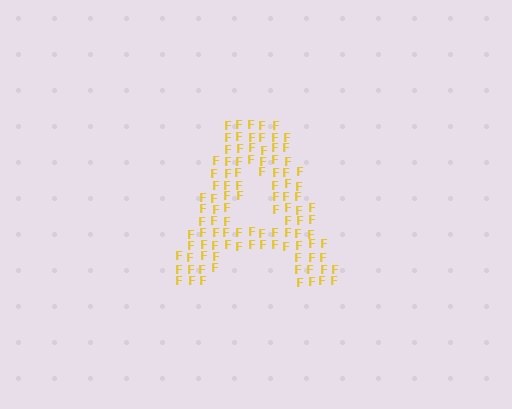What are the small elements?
The small elements are letter F's.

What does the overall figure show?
The overall figure shows the letter A.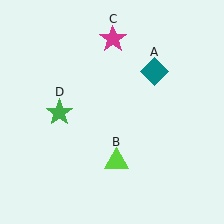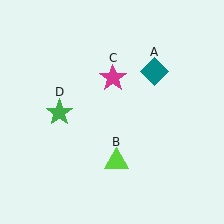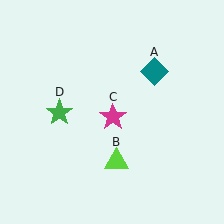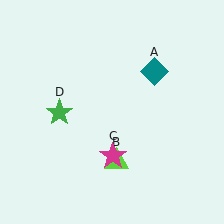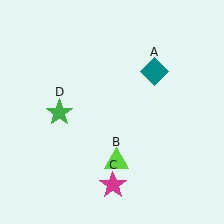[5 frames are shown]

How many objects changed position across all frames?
1 object changed position: magenta star (object C).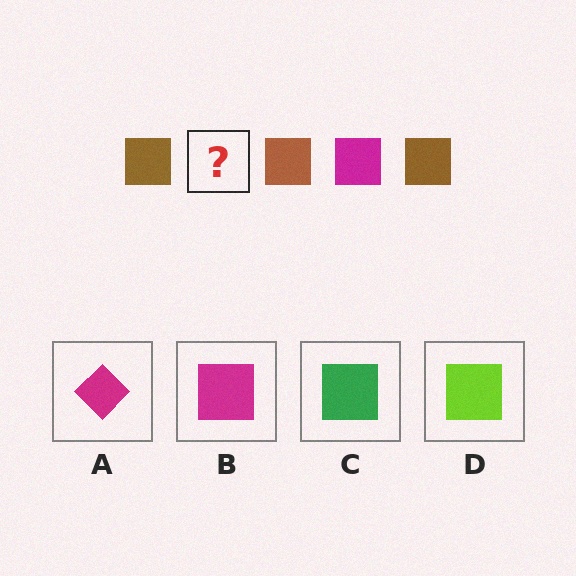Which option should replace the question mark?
Option B.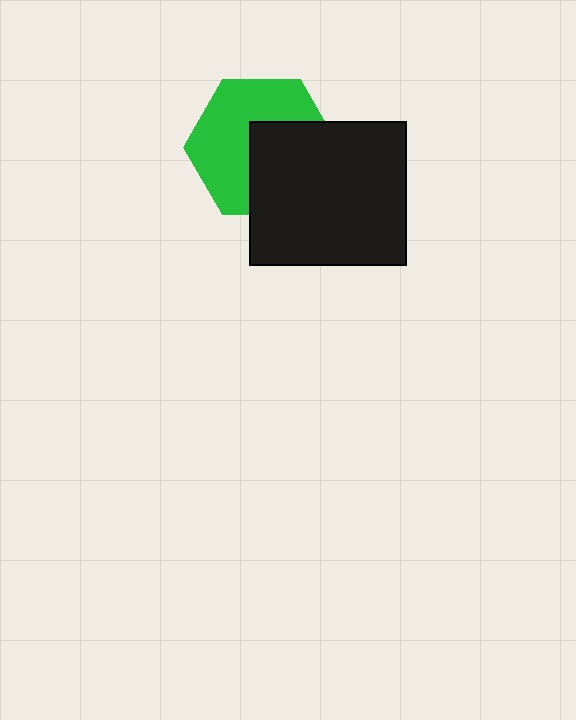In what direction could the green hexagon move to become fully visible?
The green hexagon could move toward the upper-left. That would shift it out from behind the black rectangle entirely.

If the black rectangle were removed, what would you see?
You would see the complete green hexagon.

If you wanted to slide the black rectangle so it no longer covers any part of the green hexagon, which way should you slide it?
Slide it toward the lower-right — that is the most direct way to separate the two shapes.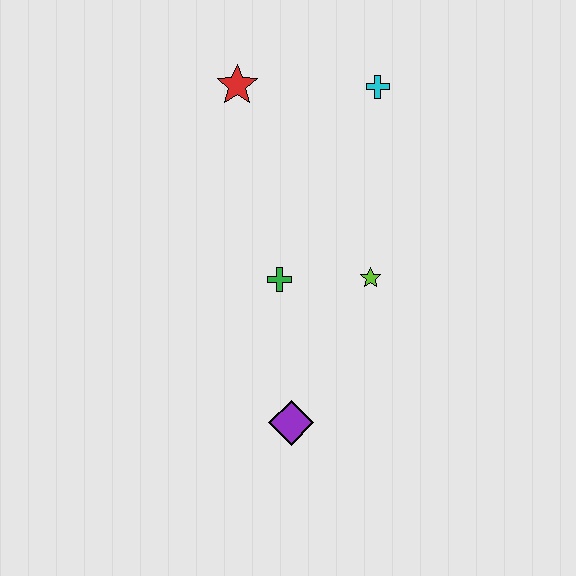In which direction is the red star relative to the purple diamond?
The red star is above the purple diamond.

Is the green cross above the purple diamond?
Yes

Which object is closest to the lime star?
The green cross is closest to the lime star.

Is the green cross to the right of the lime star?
No